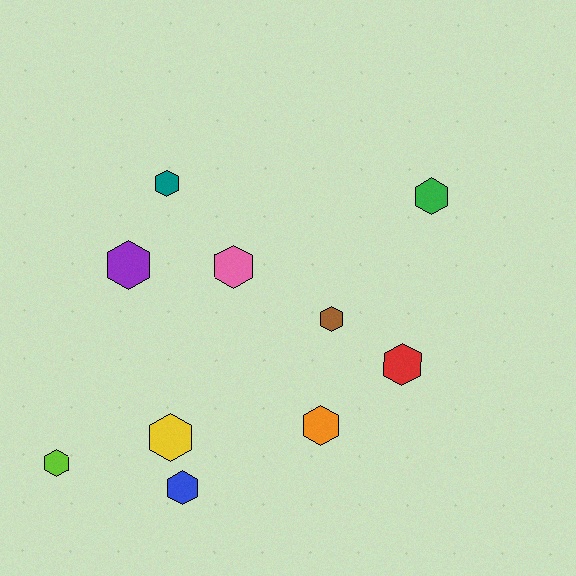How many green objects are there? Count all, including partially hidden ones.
There is 1 green object.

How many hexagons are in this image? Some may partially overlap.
There are 10 hexagons.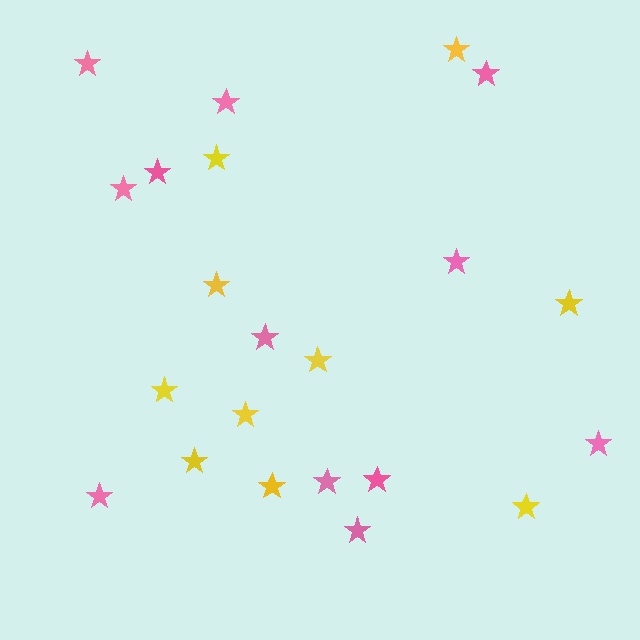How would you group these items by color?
There are 2 groups: one group of yellow stars (10) and one group of pink stars (12).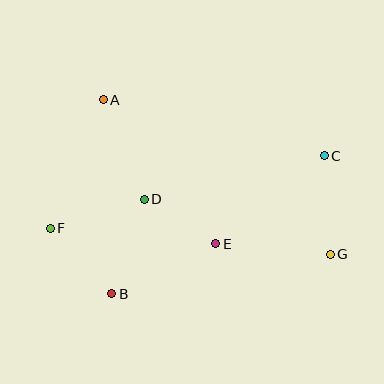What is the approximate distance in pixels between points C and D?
The distance between C and D is approximately 185 pixels.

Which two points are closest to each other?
Points D and E are closest to each other.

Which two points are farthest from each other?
Points C and F are farthest from each other.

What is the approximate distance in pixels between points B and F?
The distance between B and F is approximately 90 pixels.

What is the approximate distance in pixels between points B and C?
The distance between B and C is approximately 253 pixels.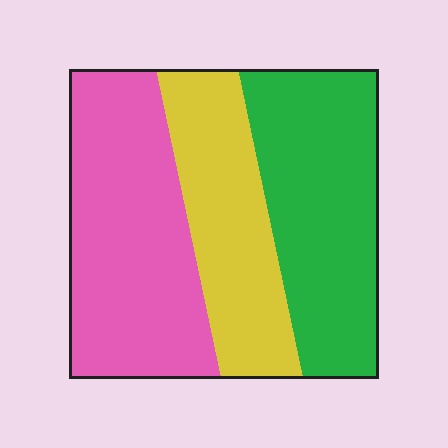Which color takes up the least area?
Yellow, at roughly 25%.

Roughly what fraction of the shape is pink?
Pink takes up about three eighths (3/8) of the shape.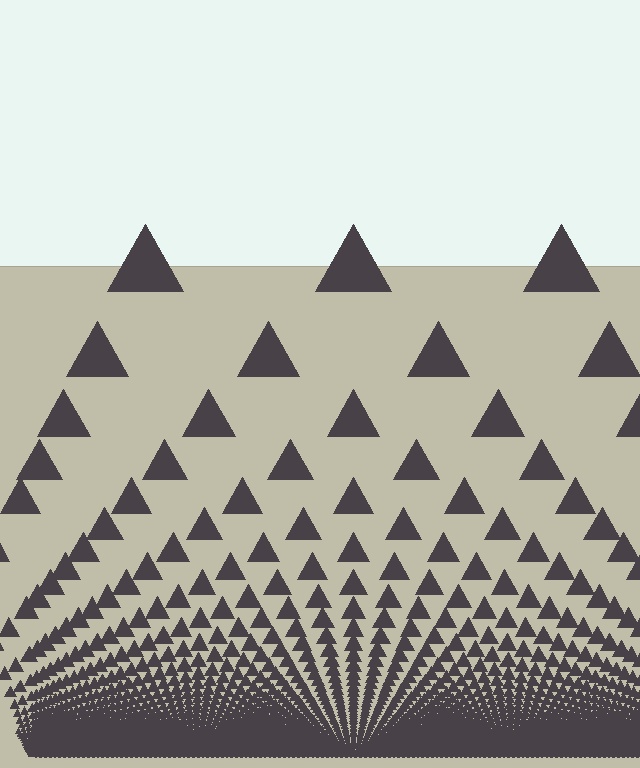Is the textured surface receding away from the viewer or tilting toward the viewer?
The surface appears to tilt toward the viewer. Texture elements get larger and sparser toward the top.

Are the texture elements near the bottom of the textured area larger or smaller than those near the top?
Smaller. The gradient is inverted — elements near the bottom are smaller and denser.